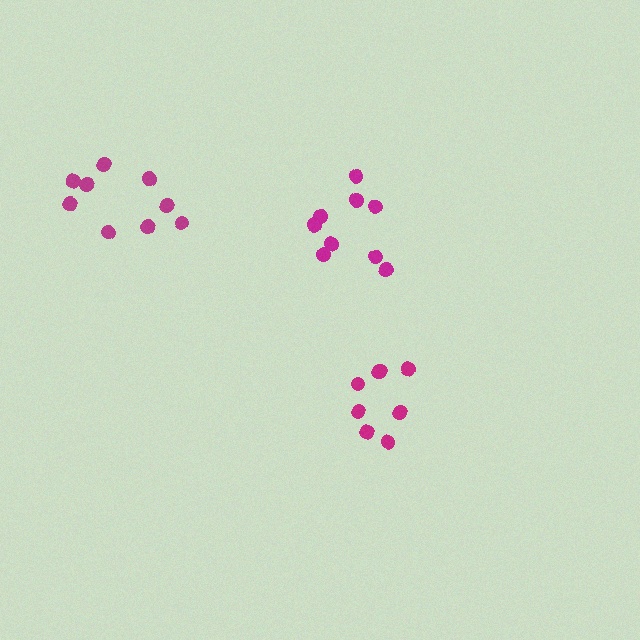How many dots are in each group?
Group 1: 8 dots, Group 2: 9 dots, Group 3: 9 dots (26 total).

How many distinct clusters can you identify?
There are 3 distinct clusters.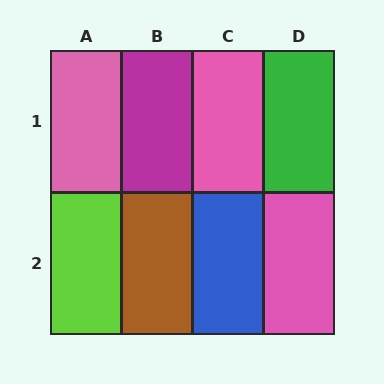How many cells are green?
1 cell is green.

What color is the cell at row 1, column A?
Pink.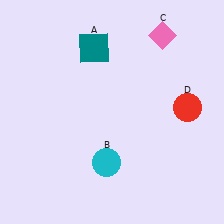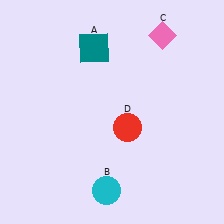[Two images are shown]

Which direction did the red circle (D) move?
The red circle (D) moved left.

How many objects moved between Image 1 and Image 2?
2 objects moved between the two images.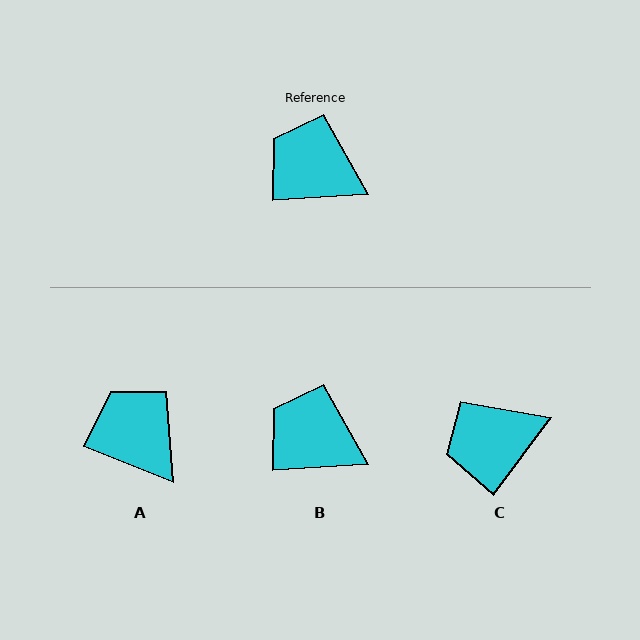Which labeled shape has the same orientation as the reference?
B.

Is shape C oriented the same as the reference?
No, it is off by about 50 degrees.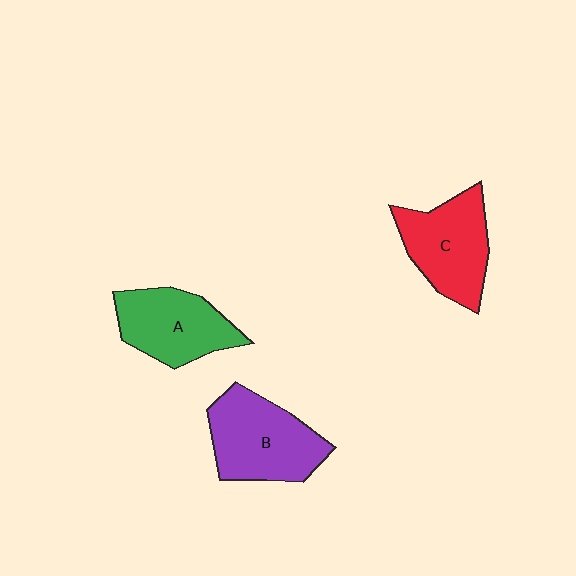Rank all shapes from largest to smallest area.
From largest to smallest: B (purple), C (red), A (green).